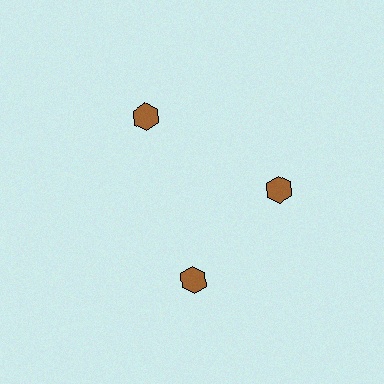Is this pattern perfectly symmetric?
No. The 3 brown hexagons are arranged in a ring, but one element near the 7 o'clock position is rotated out of alignment along the ring, breaking the 3-fold rotational symmetry.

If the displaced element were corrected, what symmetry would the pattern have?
It would have 3-fold rotational symmetry — the pattern would map onto itself every 120 degrees.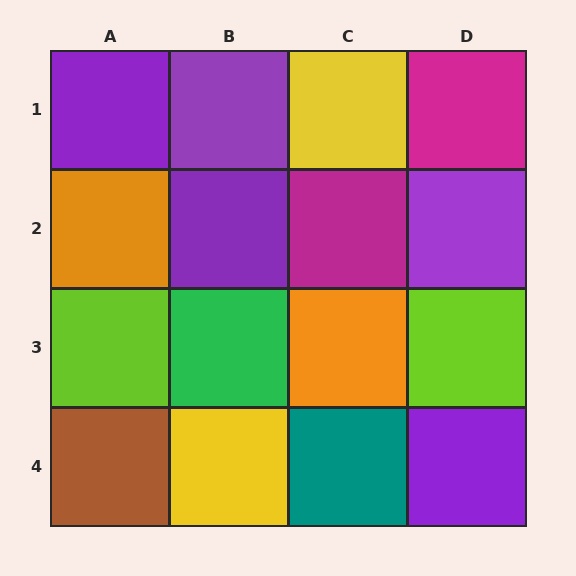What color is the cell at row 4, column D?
Purple.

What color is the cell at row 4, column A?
Brown.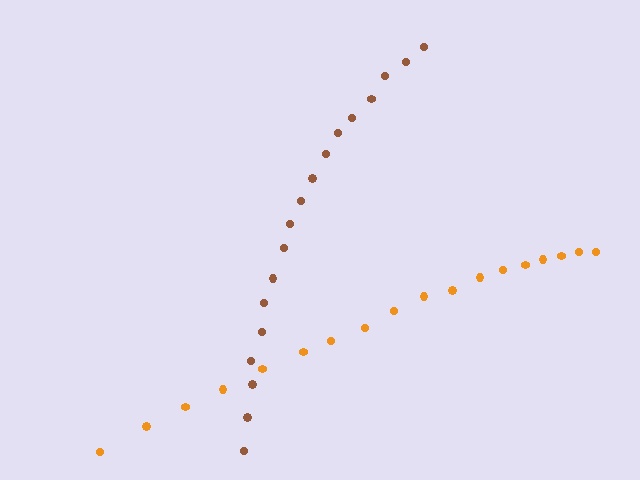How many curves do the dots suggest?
There are 2 distinct paths.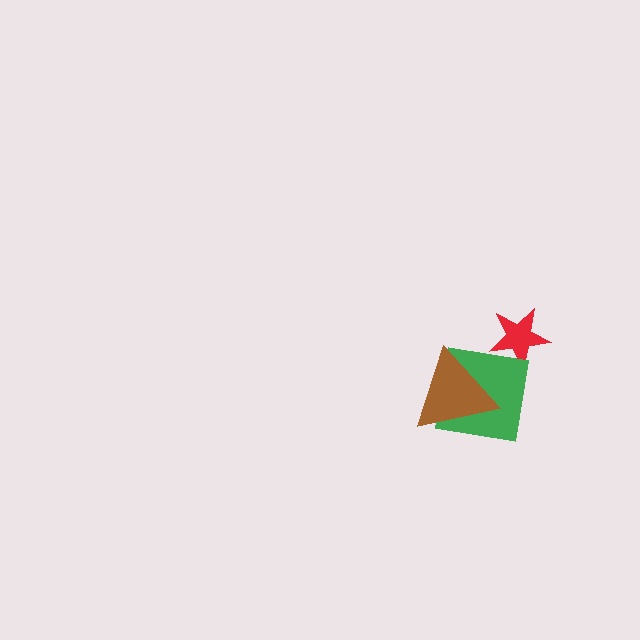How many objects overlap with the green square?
1 object overlaps with the green square.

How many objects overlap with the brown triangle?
1 object overlaps with the brown triangle.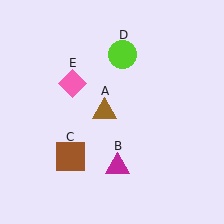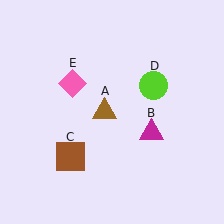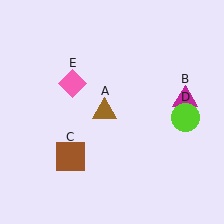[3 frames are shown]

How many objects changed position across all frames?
2 objects changed position: magenta triangle (object B), lime circle (object D).